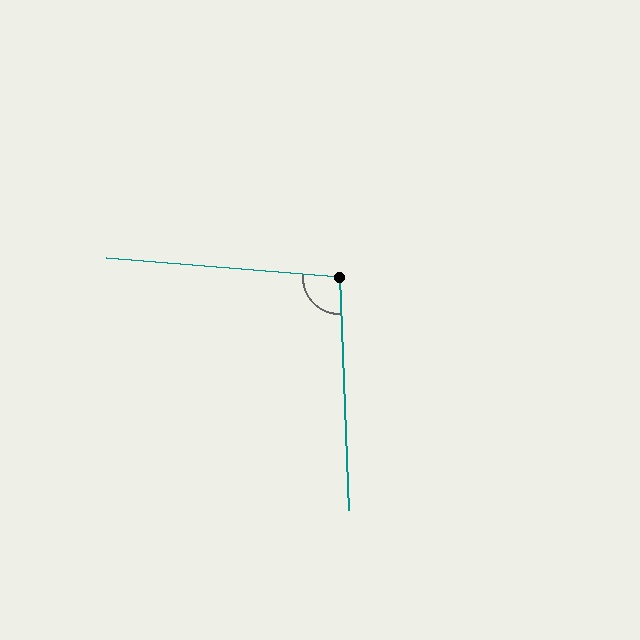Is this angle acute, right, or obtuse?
It is obtuse.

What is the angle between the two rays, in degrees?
Approximately 97 degrees.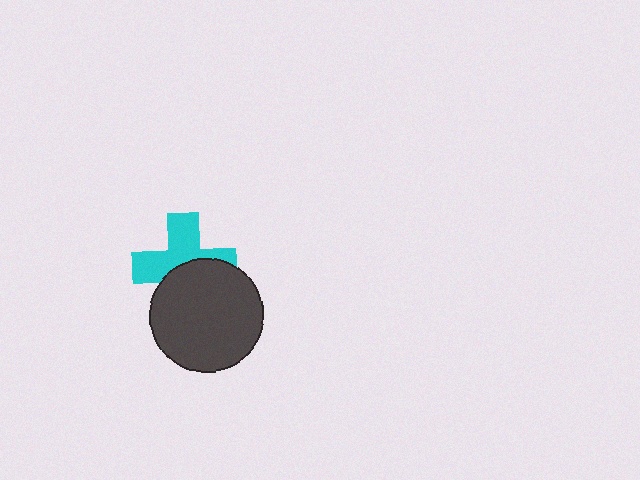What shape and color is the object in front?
The object in front is a dark gray circle.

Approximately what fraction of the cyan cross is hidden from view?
Roughly 44% of the cyan cross is hidden behind the dark gray circle.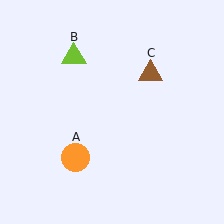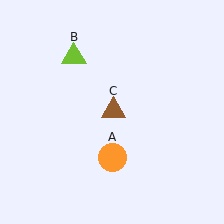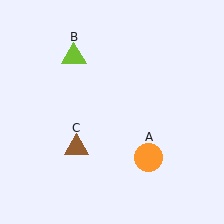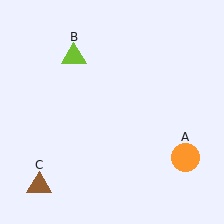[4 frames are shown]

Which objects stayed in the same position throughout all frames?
Lime triangle (object B) remained stationary.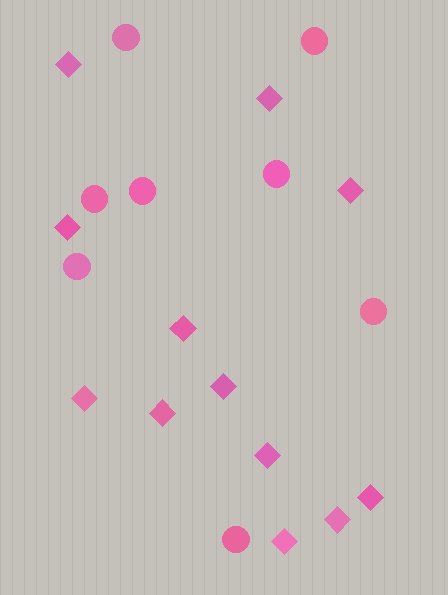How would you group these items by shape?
There are 2 groups: one group of diamonds (12) and one group of circles (8).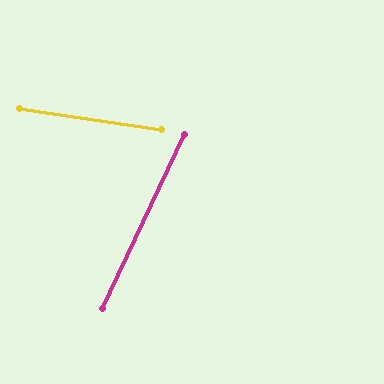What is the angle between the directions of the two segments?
Approximately 73 degrees.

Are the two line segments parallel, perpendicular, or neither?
Neither parallel nor perpendicular — they differ by about 73°.